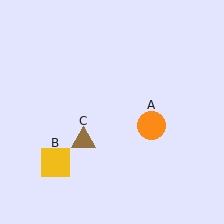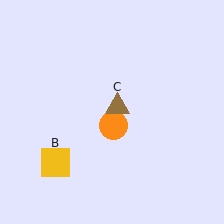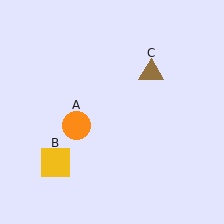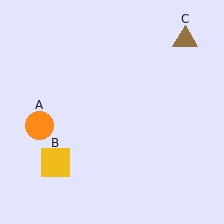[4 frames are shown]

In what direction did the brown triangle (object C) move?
The brown triangle (object C) moved up and to the right.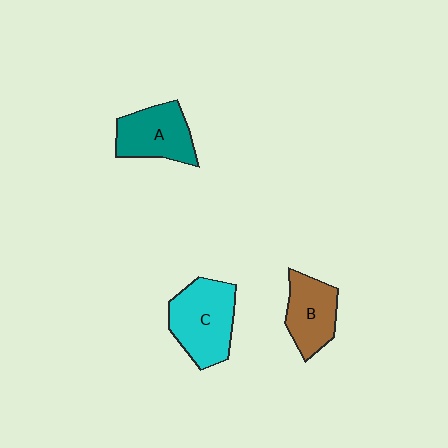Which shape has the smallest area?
Shape B (brown).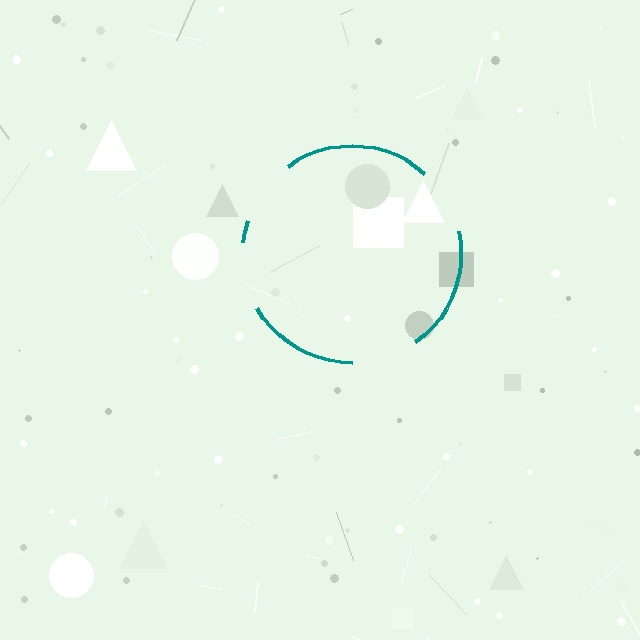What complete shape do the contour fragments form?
The contour fragments form a circle.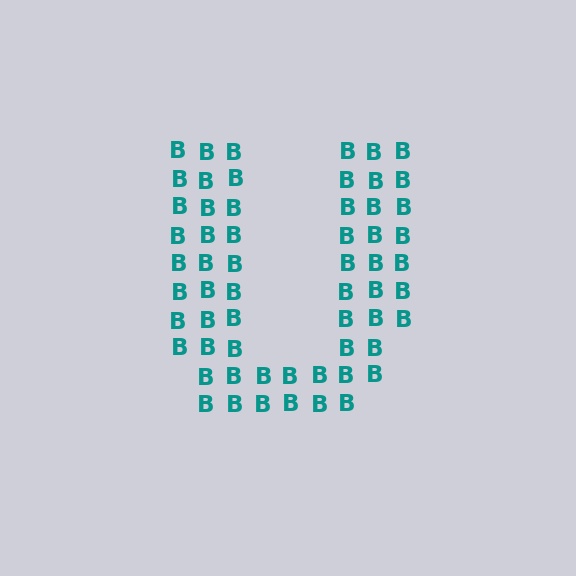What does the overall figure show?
The overall figure shows the letter U.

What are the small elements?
The small elements are letter B's.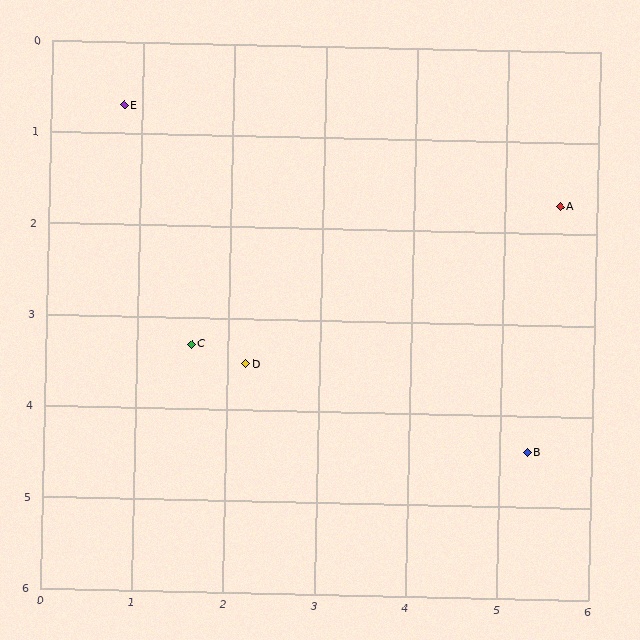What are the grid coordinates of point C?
Point C is at approximately (1.6, 3.3).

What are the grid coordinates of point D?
Point D is at approximately (2.2, 3.5).